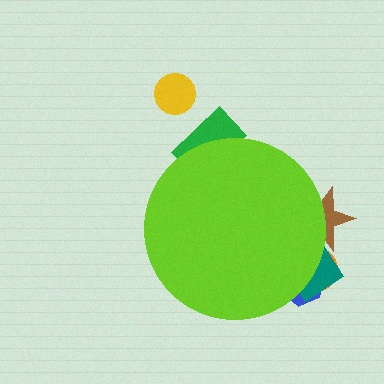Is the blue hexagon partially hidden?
Yes, the blue hexagon is partially hidden behind the lime circle.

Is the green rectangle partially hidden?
Yes, the green rectangle is partially hidden behind the lime circle.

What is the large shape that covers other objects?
A lime circle.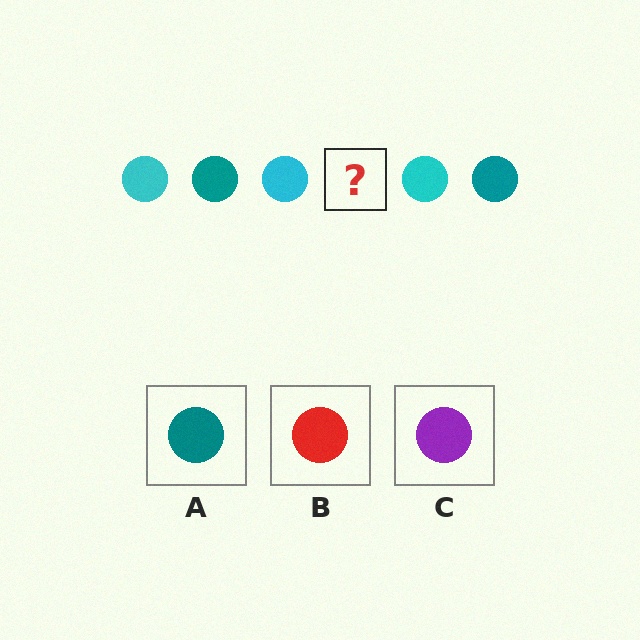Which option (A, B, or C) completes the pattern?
A.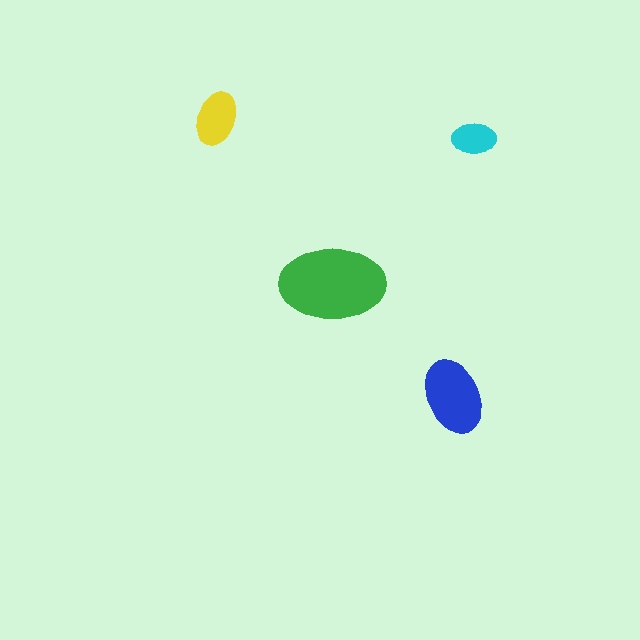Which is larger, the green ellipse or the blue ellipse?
The green one.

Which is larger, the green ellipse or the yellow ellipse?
The green one.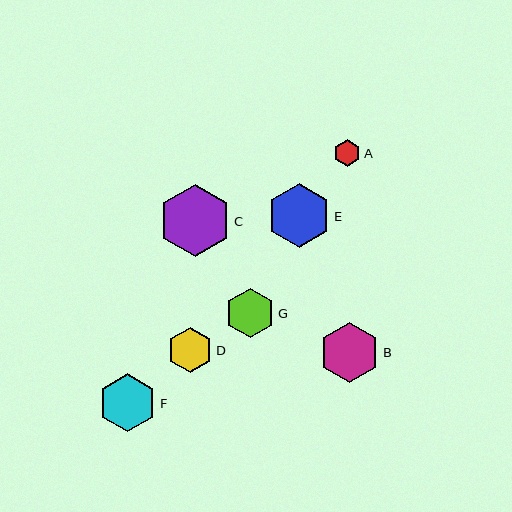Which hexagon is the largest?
Hexagon C is the largest with a size of approximately 72 pixels.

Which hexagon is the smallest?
Hexagon A is the smallest with a size of approximately 27 pixels.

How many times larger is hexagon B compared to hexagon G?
Hexagon B is approximately 1.2 times the size of hexagon G.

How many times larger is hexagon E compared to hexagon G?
Hexagon E is approximately 1.3 times the size of hexagon G.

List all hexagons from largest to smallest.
From largest to smallest: C, E, B, F, G, D, A.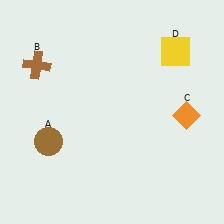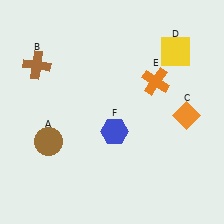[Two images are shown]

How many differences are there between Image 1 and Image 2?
There are 2 differences between the two images.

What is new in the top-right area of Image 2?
An orange cross (E) was added in the top-right area of Image 2.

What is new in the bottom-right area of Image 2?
A blue hexagon (F) was added in the bottom-right area of Image 2.